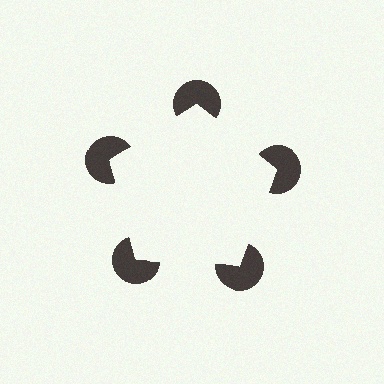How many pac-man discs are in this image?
There are 5 — one at each vertex of the illusory pentagon.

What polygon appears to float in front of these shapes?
An illusory pentagon — its edges are inferred from the aligned wedge cuts in the pac-man discs, not physically drawn.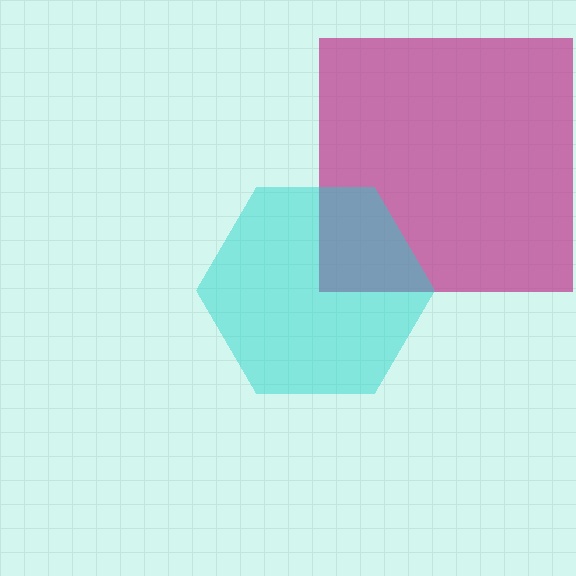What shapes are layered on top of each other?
The layered shapes are: a magenta square, a cyan hexagon.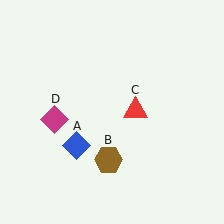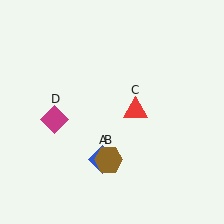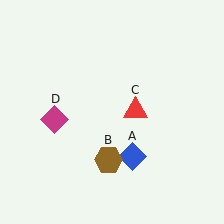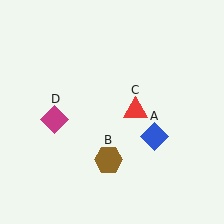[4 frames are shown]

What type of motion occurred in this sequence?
The blue diamond (object A) rotated counterclockwise around the center of the scene.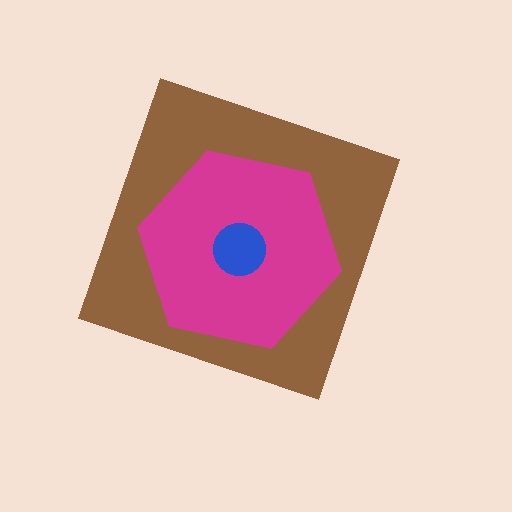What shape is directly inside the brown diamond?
The magenta hexagon.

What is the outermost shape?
The brown diamond.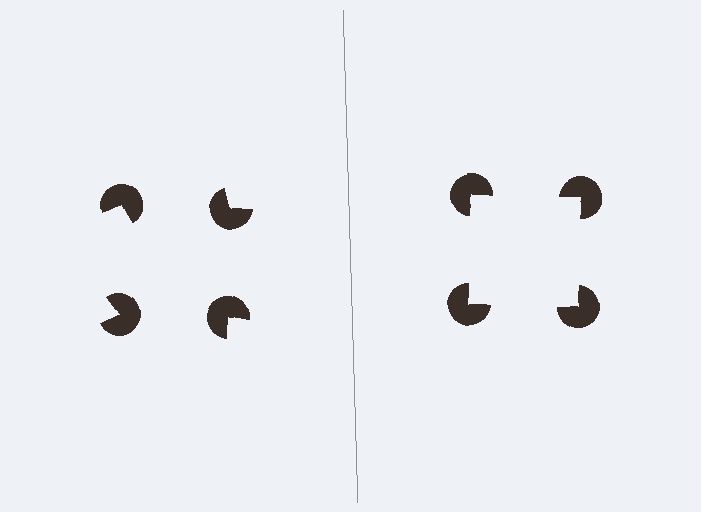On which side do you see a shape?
An illusory square appears on the right side. On the left side the wedge cuts are rotated, so no coherent shape forms.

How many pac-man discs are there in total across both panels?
8 — 4 on each side.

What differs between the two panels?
The pac-man discs are positioned identically on both sides; only the wedge orientations differ. On the right they align to a square; on the left they are misaligned.